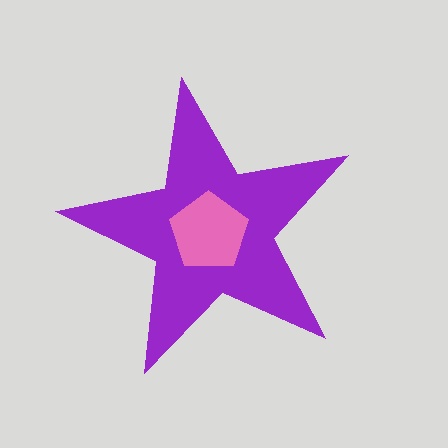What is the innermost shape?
The pink pentagon.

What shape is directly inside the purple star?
The pink pentagon.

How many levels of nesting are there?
2.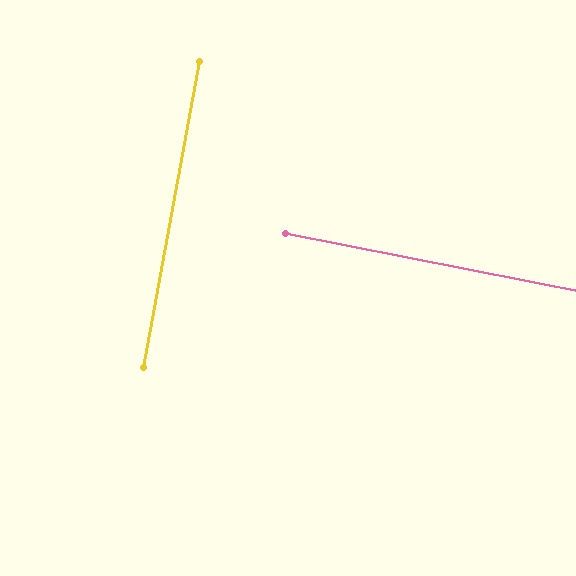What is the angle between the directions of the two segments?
Approximately 89 degrees.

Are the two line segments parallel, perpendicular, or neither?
Perpendicular — they meet at approximately 89°.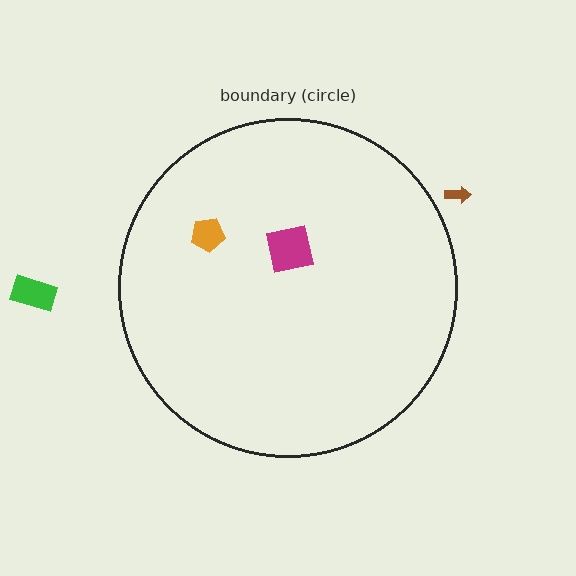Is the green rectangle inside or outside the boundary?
Outside.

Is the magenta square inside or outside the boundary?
Inside.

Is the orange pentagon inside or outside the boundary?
Inside.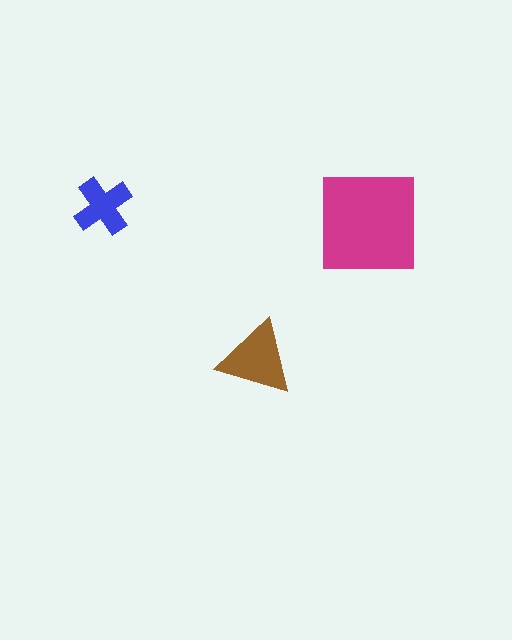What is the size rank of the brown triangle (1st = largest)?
2nd.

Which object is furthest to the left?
The blue cross is leftmost.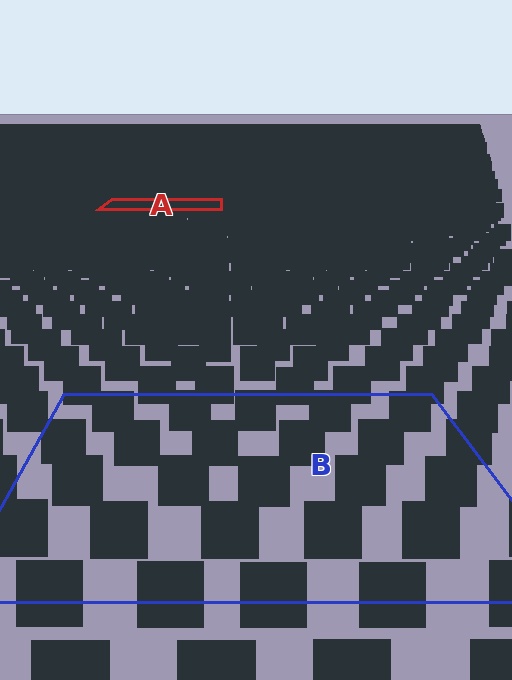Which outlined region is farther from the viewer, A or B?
Region A is farther from the viewer — the texture elements inside it appear smaller and more densely packed.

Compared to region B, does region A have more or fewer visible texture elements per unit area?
Region A has more texture elements per unit area — they are packed more densely because it is farther away.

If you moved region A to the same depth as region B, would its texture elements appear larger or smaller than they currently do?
They would appear larger. At a closer depth, the same texture elements are projected at a bigger on-screen size.